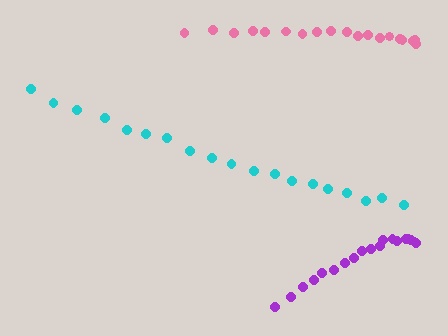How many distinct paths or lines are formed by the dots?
There are 3 distinct paths.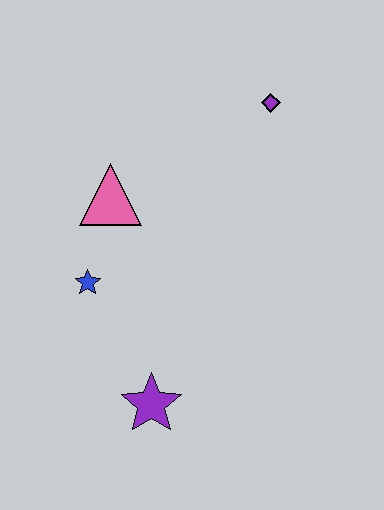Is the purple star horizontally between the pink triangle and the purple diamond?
Yes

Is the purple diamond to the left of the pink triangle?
No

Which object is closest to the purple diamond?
The pink triangle is closest to the purple diamond.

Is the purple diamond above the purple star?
Yes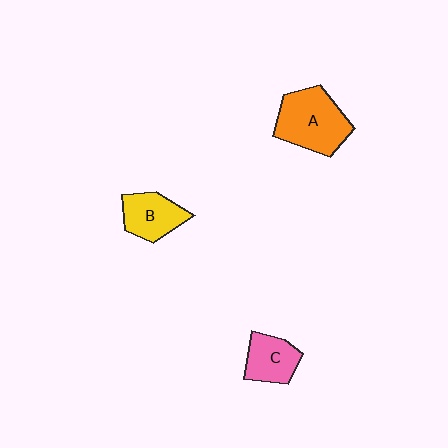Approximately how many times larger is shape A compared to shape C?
Approximately 1.7 times.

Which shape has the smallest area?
Shape C (pink).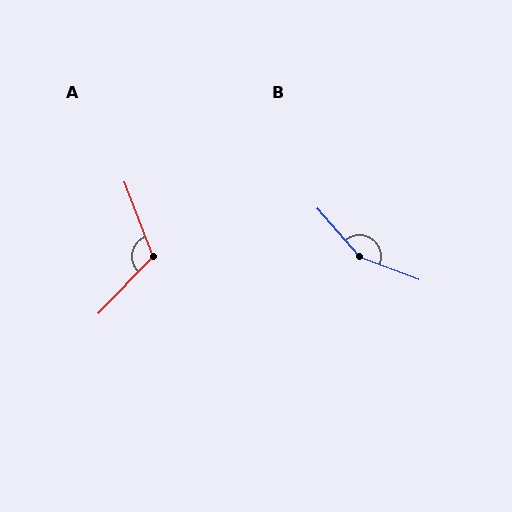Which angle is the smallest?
A, at approximately 115 degrees.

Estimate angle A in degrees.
Approximately 115 degrees.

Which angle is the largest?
B, at approximately 152 degrees.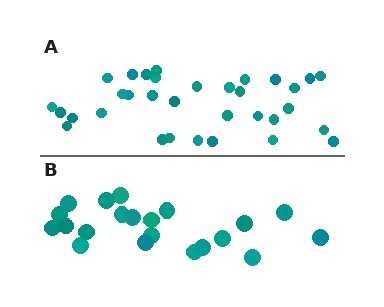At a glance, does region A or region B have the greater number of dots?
Region A (the top region) has more dots.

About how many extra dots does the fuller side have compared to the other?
Region A has roughly 12 or so more dots than region B.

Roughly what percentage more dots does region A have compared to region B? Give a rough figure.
About 55% more.